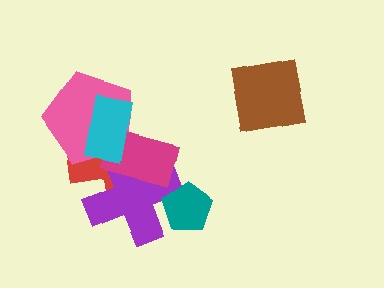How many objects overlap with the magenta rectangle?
4 objects overlap with the magenta rectangle.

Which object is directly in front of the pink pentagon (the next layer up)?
The magenta rectangle is directly in front of the pink pentagon.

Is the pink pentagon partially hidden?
Yes, it is partially covered by another shape.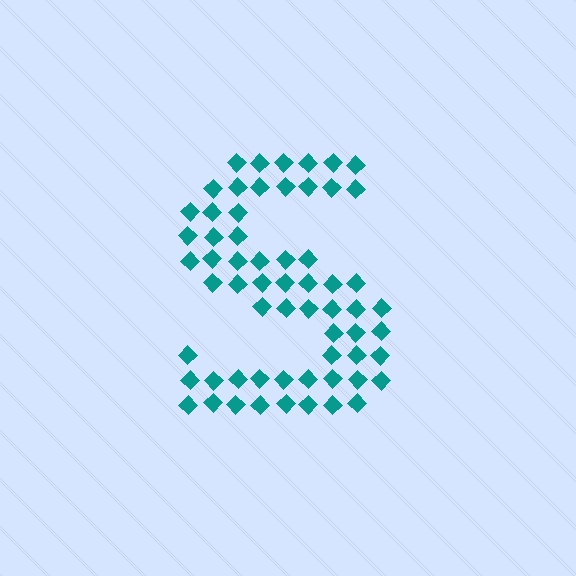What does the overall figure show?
The overall figure shows the letter S.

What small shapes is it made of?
It is made of small diamonds.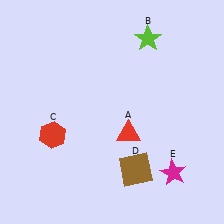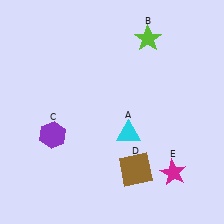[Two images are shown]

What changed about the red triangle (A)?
In Image 1, A is red. In Image 2, it changed to cyan.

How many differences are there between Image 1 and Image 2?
There are 2 differences between the two images.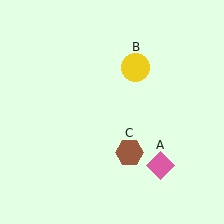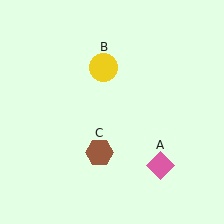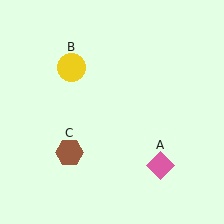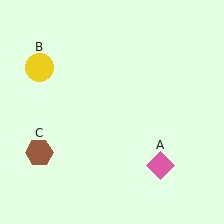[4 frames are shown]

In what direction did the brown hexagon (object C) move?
The brown hexagon (object C) moved left.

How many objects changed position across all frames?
2 objects changed position: yellow circle (object B), brown hexagon (object C).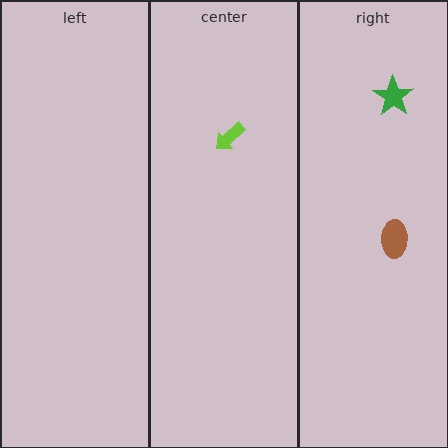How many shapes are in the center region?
1.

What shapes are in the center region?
The lime arrow.